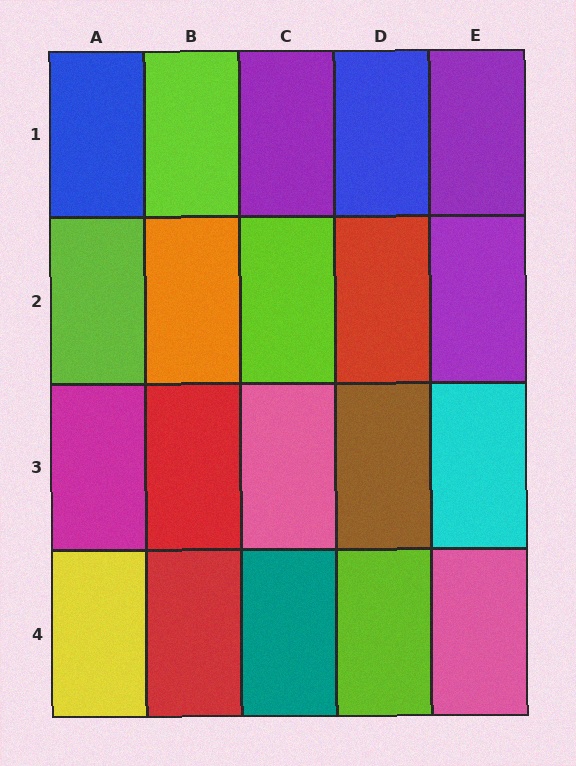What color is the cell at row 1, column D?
Blue.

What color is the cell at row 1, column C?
Purple.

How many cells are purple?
3 cells are purple.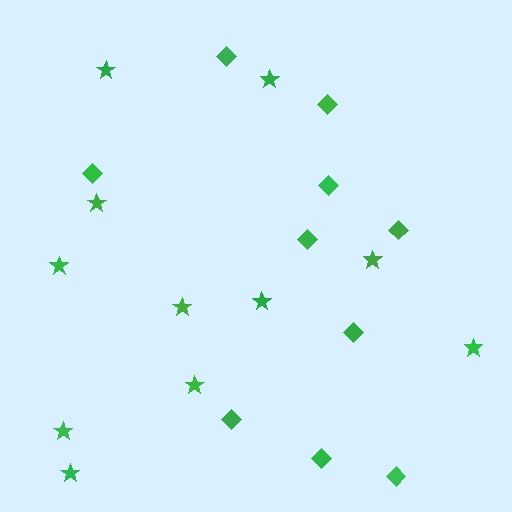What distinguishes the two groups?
There are 2 groups: one group of stars (11) and one group of diamonds (10).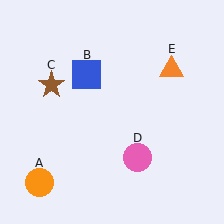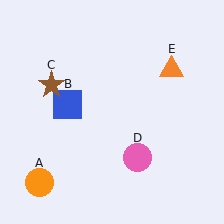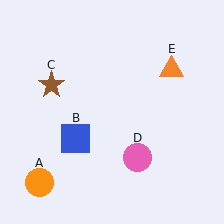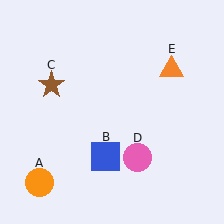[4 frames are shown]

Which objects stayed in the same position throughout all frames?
Orange circle (object A) and brown star (object C) and pink circle (object D) and orange triangle (object E) remained stationary.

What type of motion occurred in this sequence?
The blue square (object B) rotated counterclockwise around the center of the scene.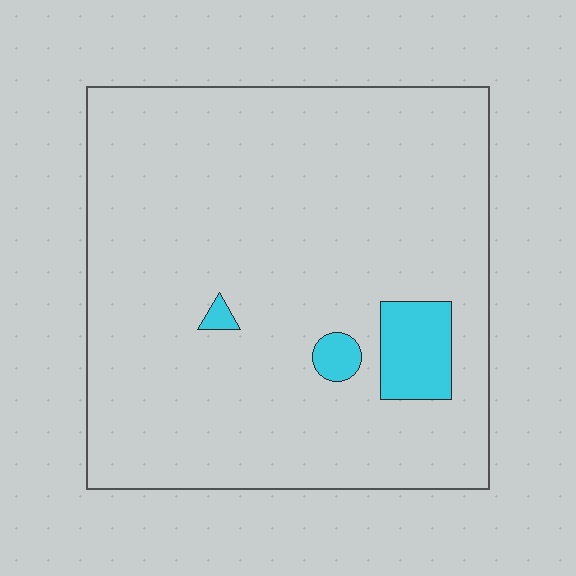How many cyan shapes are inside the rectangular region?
3.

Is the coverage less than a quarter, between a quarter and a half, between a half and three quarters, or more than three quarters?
Less than a quarter.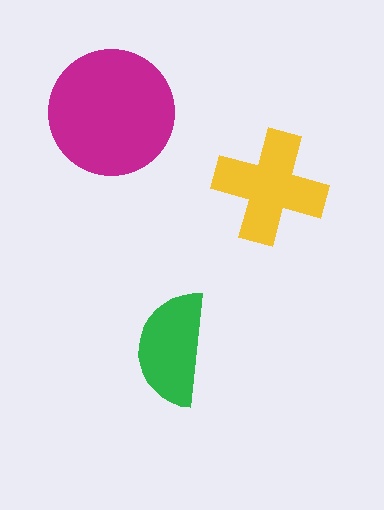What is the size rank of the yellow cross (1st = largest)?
2nd.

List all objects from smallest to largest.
The green semicircle, the yellow cross, the magenta circle.